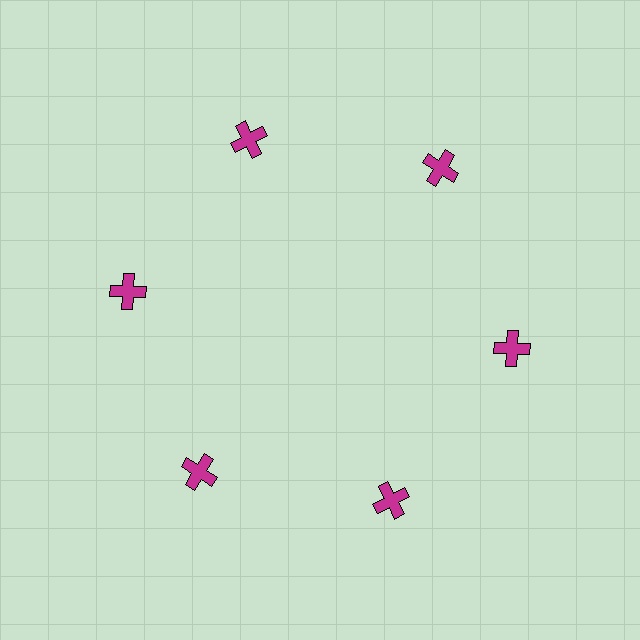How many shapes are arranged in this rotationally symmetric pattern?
There are 6 shapes, arranged in 6 groups of 1.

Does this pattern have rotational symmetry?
Yes, this pattern has 6-fold rotational symmetry. It looks the same after rotating 60 degrees around the center.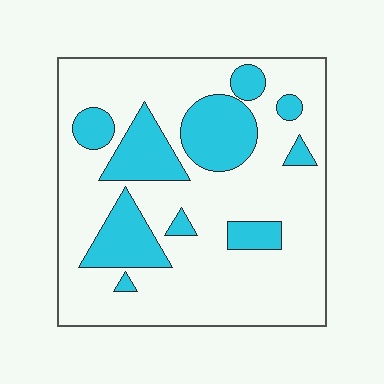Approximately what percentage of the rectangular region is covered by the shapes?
Approximately 25%.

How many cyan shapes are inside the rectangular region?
10.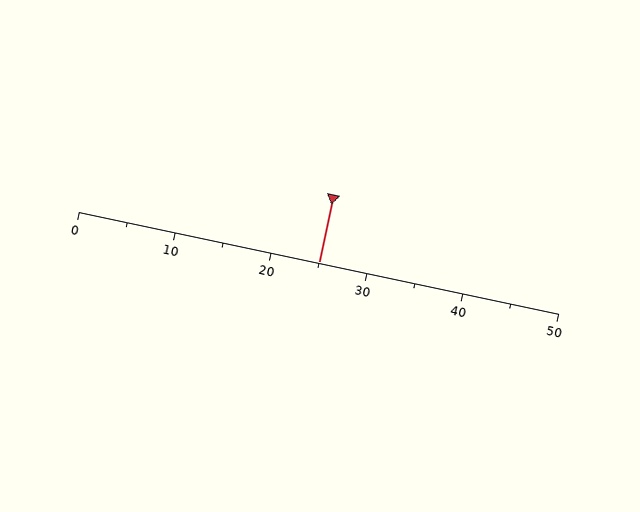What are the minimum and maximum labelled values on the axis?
The axis runs from 0 to 50.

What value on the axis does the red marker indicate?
The marker indicates approximately 25.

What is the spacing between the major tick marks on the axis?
The major ticks are spaced 10 apart.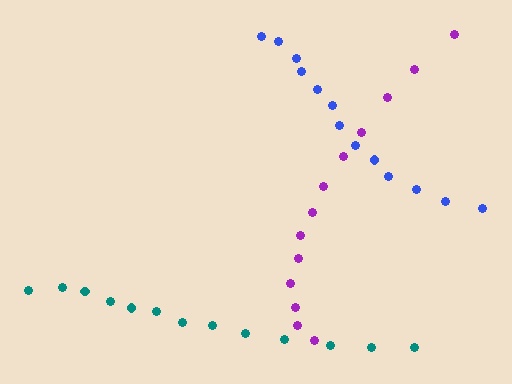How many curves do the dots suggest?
There are 3 distinct paths.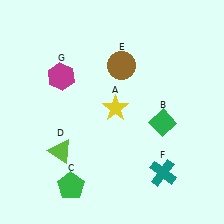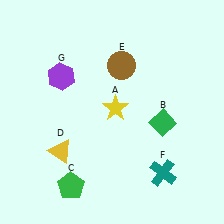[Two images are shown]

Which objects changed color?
D changed from lime to yellow. G changed from magenta to purple.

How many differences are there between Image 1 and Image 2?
There are 2 differences between the two images.